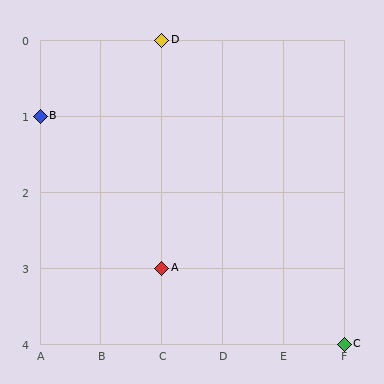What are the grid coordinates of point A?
Point A is at grid coordinates (C, 3).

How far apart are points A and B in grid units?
Points A and B are 2 columns and 2 rows apart (about 2.8 grid units diagonally).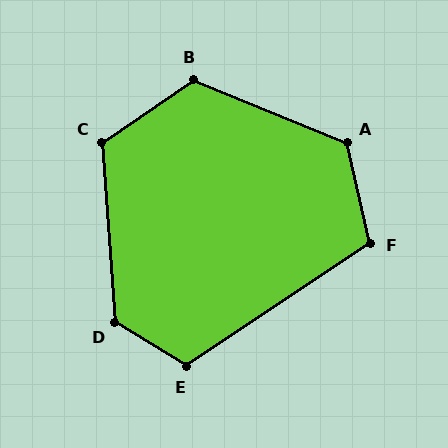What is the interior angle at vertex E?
Approximately 115 degrees (obtuse).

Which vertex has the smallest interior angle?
F, at approximately 111 degrees.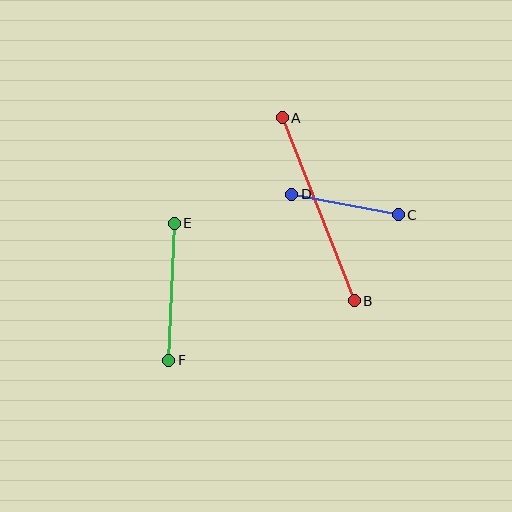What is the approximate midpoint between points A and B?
The midpoint is at approximately (318, 209) pixels.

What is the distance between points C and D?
The distance is approximately 109 pixels.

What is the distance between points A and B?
The distance is approximately 197 pixels.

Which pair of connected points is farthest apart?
Points A and B are farthest apart.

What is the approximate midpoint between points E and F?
The midpoint is at approximately (171, 292) pixels.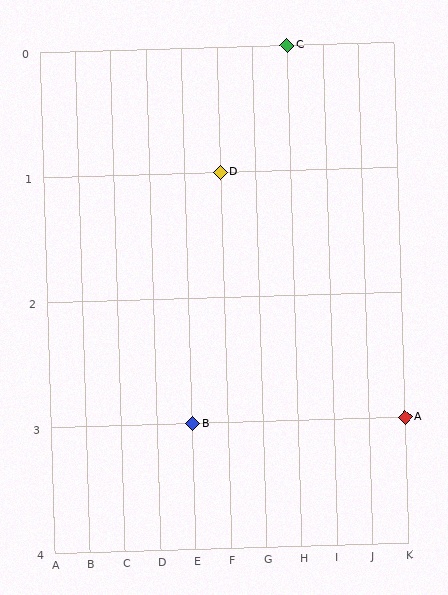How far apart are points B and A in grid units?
Points B and A are 6 columns apart.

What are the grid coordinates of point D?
Point D is at grid coordinates (F, 1).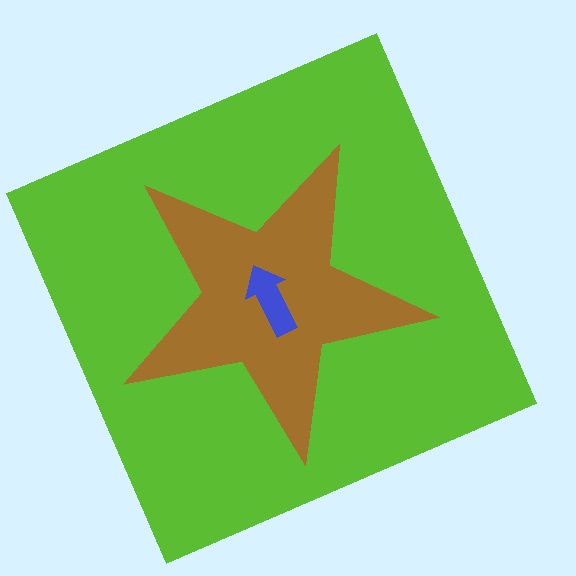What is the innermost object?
The blue arrow.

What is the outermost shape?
The lime square.